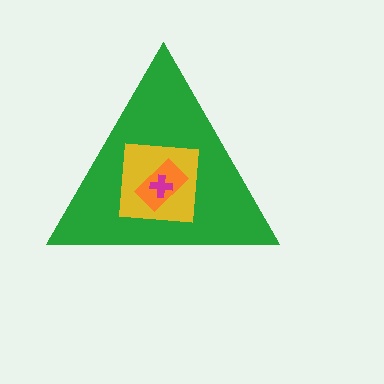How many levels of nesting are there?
4.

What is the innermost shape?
The magenta cross.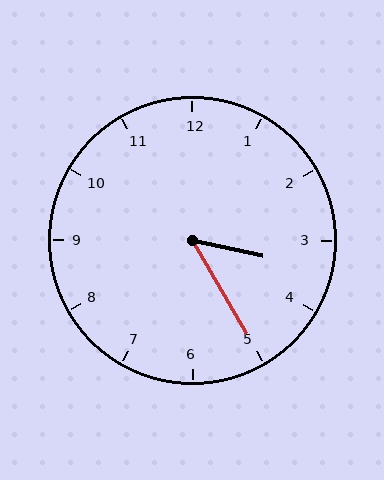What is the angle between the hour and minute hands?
Approximately 48 degrees.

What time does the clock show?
3:25.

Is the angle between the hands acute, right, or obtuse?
It is acute.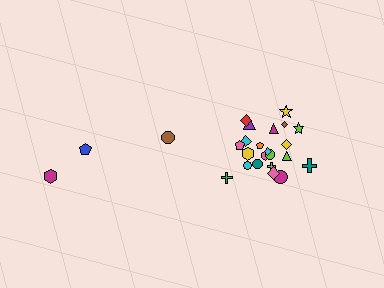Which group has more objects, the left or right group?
The right group.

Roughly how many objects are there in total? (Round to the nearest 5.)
Roughly 25 objects in total.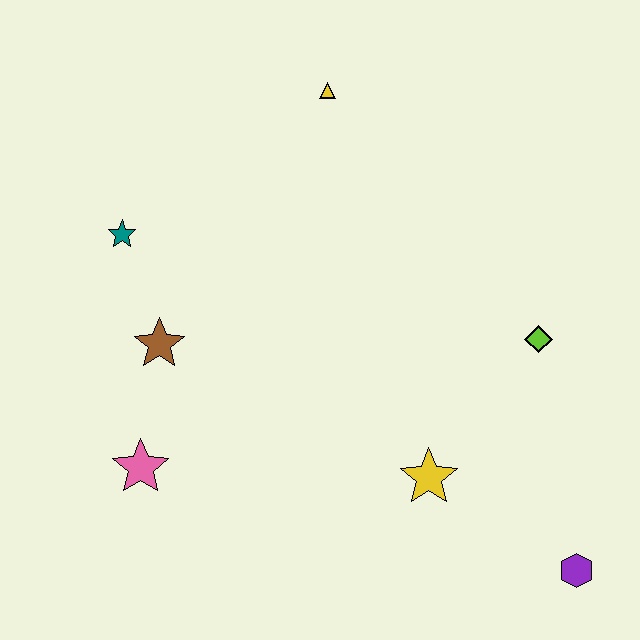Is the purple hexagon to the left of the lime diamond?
No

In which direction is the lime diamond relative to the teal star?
The lime diamond is to the right of the teal star.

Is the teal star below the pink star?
No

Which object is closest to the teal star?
The brown star is closest to the teal star.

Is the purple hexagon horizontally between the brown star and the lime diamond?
No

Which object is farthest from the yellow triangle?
The purple hexagon is farthest from the yellow triangle.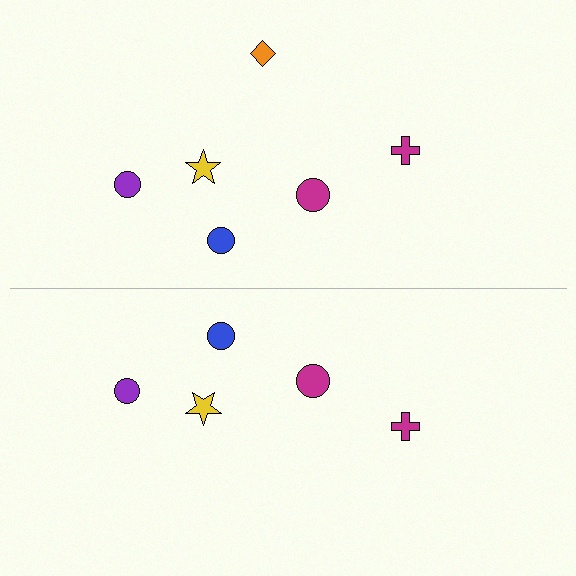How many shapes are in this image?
There are 11 shapes in this image.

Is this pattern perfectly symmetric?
No, the pattern is not perfectly symmetric. A orange diamond is missing from the bottom side.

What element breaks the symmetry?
A orange diamond is missing from the bottom side.